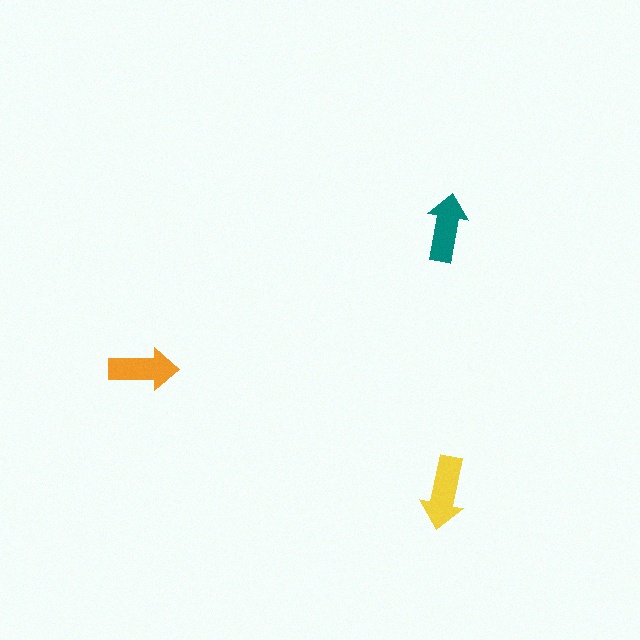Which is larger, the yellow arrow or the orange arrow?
The yellow one.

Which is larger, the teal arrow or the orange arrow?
The orange one.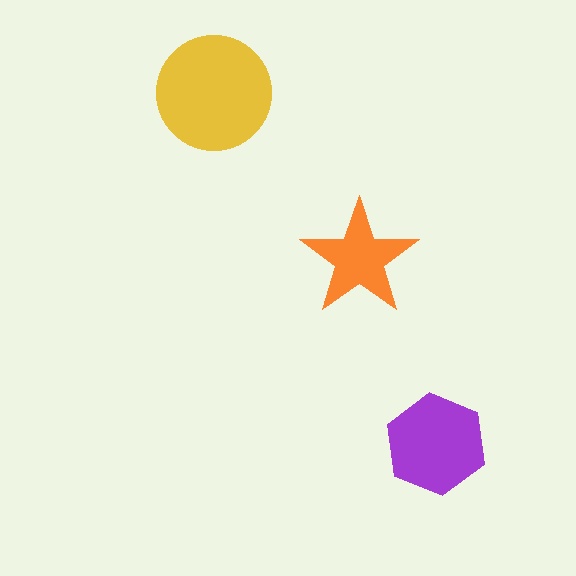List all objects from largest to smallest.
The yellow circle, the purple hexagon, the orange star.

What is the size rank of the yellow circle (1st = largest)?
1st.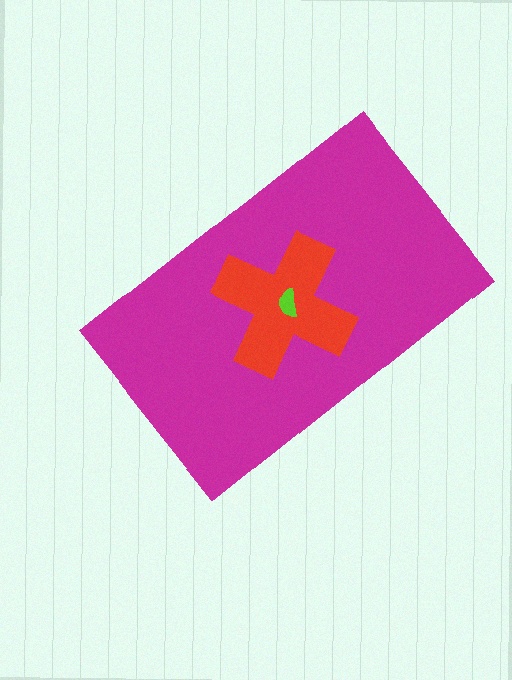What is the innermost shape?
The lime semicircle.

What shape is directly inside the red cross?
The lime semicircle.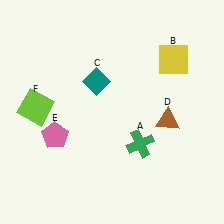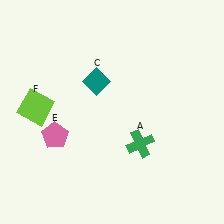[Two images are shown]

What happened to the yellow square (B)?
The yellow square (B) was removed in Image 2. It was in the top-right area of Image 1.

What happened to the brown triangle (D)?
The brown triangle (D) was removed in Image 2. It was in the bottom-right area of Image 1.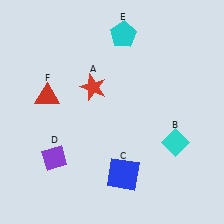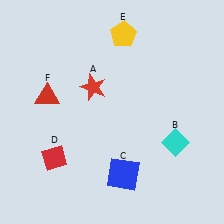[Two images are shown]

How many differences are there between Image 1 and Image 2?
There are 2 differences between the two images.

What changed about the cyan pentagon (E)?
In Image 1, E is cyan. In Image 2, it changed to yellow.